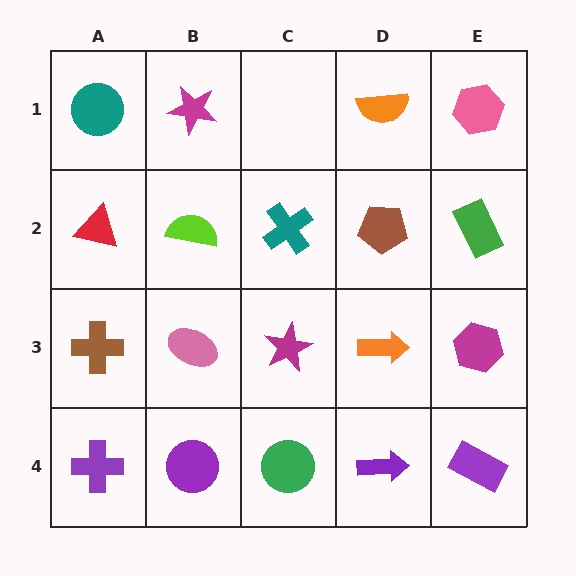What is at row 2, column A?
A red triangle.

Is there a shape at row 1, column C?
No, that cell is empty.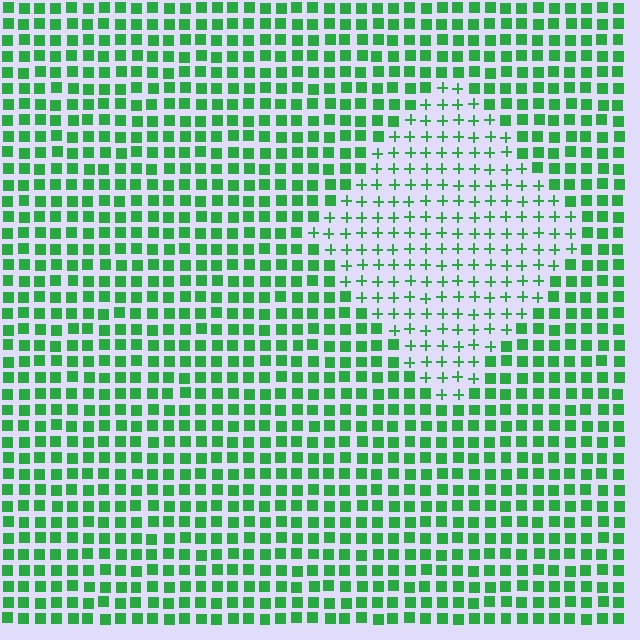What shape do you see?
I see a diamond.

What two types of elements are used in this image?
The image uses plus signs inside the diamond region and squares outside it.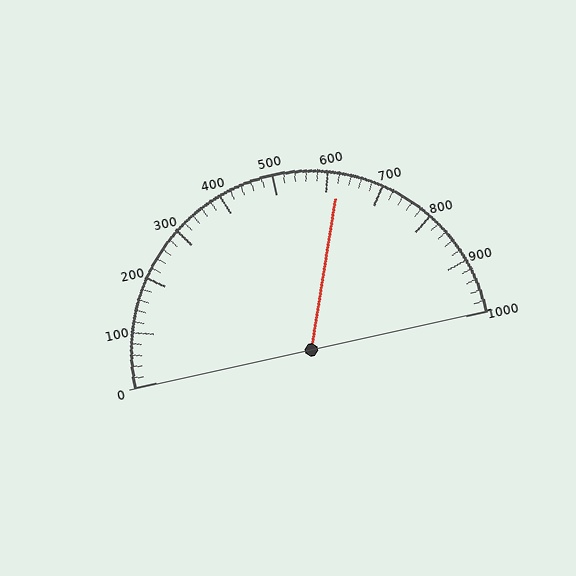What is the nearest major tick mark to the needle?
The nearest major tick mark is 600.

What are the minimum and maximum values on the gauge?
The gauge ranges from 0 to 1000.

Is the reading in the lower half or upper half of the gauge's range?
The reading is in the upper half of the range (0 to 1000).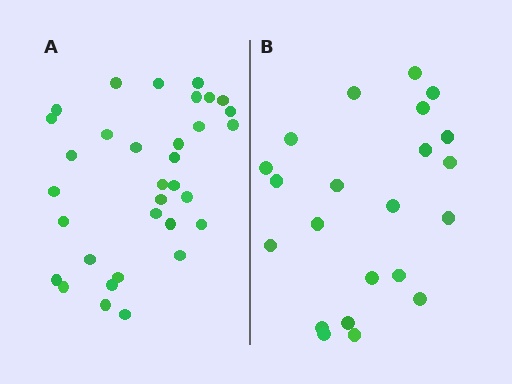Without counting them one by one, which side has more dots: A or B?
Region A (the left region) has more dots.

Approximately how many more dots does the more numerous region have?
Region A has roughly 12 or so more dots than region B.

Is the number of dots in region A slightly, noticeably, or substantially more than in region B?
Region A has substantially more. The ratio is roughly 1.5 to 1.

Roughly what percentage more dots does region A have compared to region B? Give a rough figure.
About 50% more.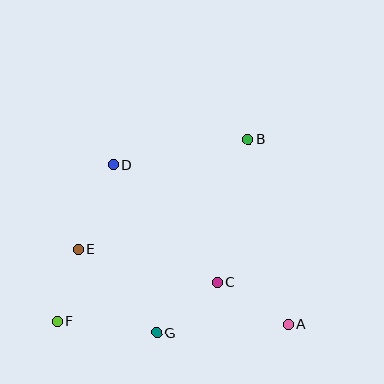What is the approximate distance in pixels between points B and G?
The distance between B and G is approximately 214 pixels.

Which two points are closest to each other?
Points E and F are closest to each other.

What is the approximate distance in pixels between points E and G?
The distance between E and G is approximately 115 pixels.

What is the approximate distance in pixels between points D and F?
The distance between D and F is approximately 167 pixels.